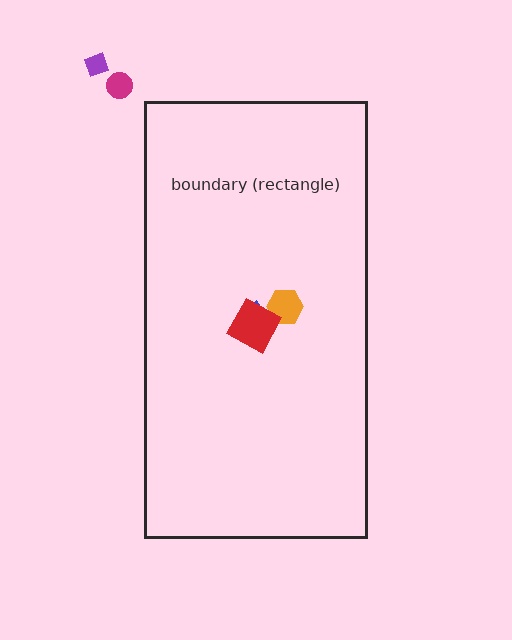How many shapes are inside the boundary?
3 inside, 2 outside.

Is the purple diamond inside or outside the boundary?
Outside.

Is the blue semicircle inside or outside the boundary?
Inside.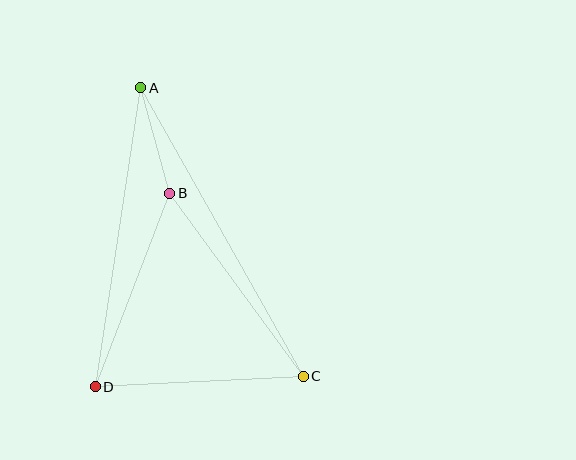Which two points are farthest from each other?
Points A and C are farthest from each other.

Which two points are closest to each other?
Points A and B are closest to each other.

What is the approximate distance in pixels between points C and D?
The distance between C and D is approximately 209 pixels.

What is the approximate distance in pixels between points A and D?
The distance between A and D is approximately 302 pixels.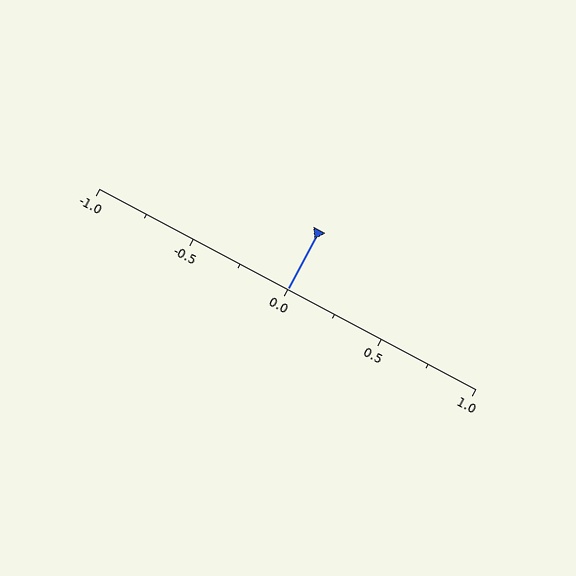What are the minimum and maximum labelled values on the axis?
The axis runs from -1.0 to 1.0.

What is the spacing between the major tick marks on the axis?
The major ticks are spaced 0.5 apart.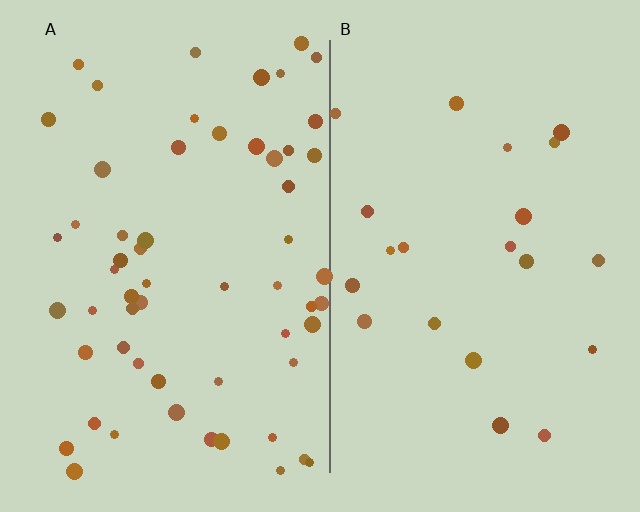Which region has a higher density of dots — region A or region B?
A (the left).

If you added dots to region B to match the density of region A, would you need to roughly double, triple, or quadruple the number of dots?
Approximately triple.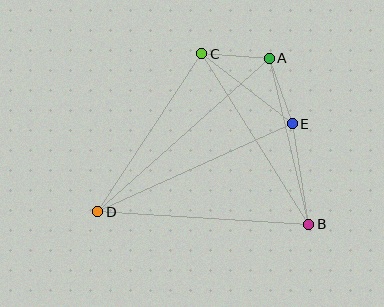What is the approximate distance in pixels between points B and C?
The distance between B and C is approximately 201 pixels.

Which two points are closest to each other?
Points A and C are closest to each other.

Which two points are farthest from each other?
Points A and D are farthest from each other.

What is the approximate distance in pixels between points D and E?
The distance between D and E is approximately 214 pixels.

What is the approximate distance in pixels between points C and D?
The distance between C and D is approximately 189 pixels.